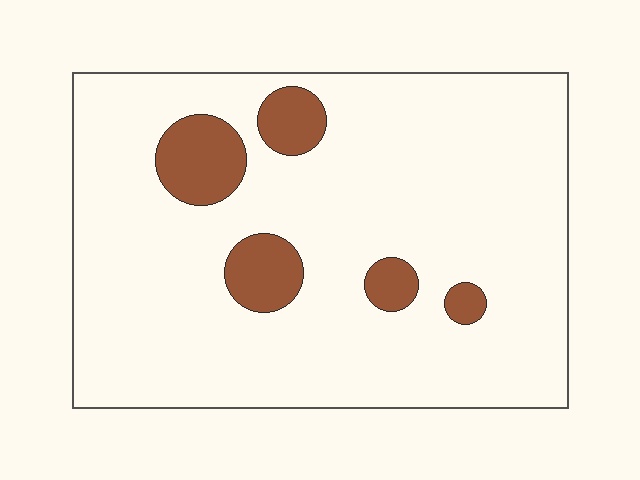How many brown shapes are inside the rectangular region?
5.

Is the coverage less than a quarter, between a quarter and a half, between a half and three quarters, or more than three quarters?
Less than a quarter.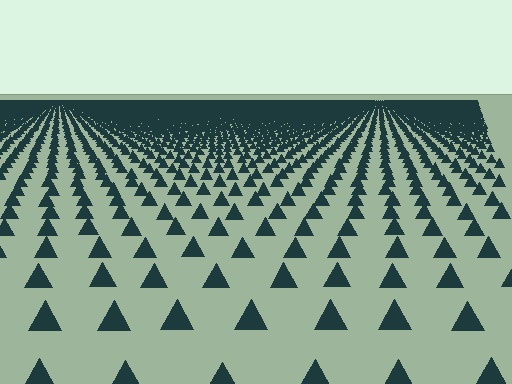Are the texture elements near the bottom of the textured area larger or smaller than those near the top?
Larger. Near the bottom, elements are closer to the viewer and appear at a bigger on-screen size.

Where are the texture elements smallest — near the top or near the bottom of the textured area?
Near the top.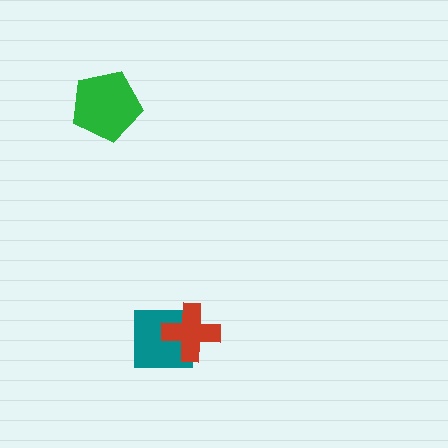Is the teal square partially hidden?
Yes, it is partially covered by another shape.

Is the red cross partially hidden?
No, no other shape covers it.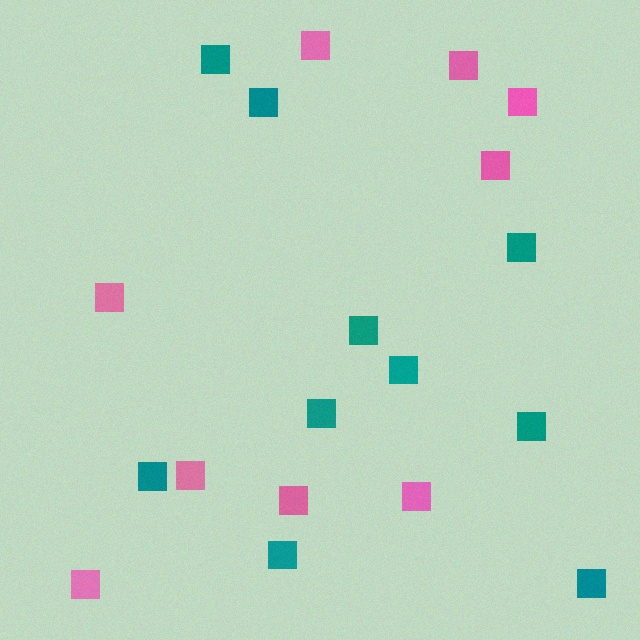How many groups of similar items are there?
There are 2 groups: one group of teal squares (10) and one group of pink squares (9).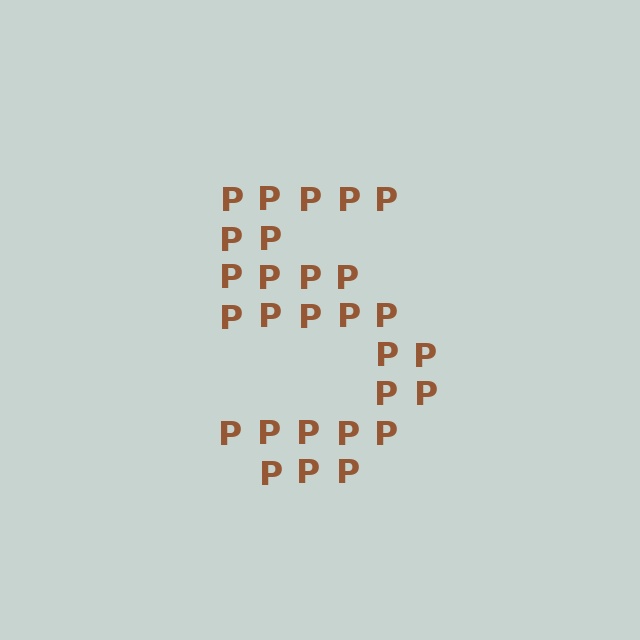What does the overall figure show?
The overall figure shows the digit 5.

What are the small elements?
The small elements are letter P's.